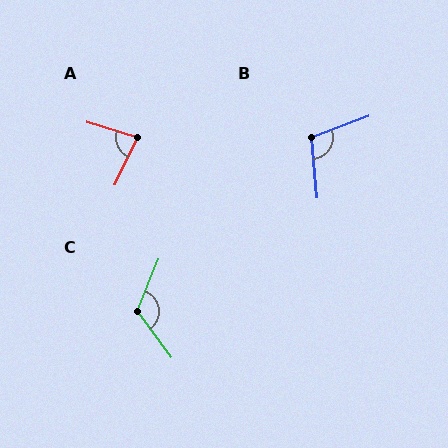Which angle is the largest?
C, at approximately 121 degrees.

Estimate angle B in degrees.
Approximately 105 degrees.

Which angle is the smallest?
A, at approximately 81 degrees.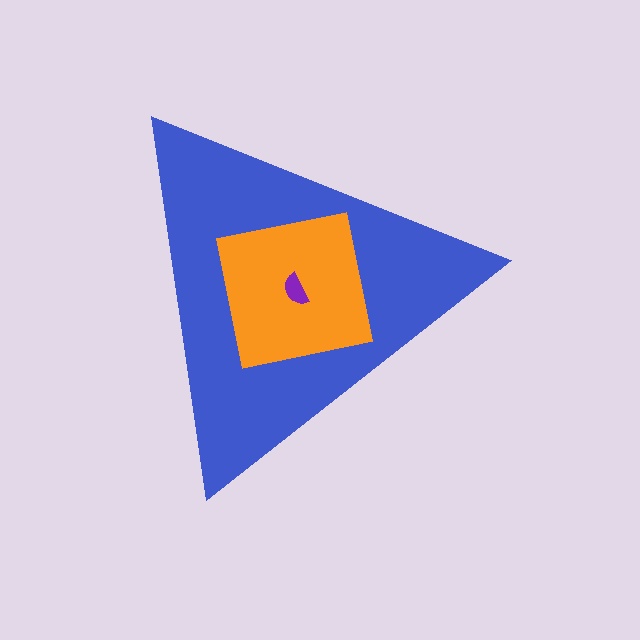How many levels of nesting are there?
3.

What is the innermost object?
The purple semicircle.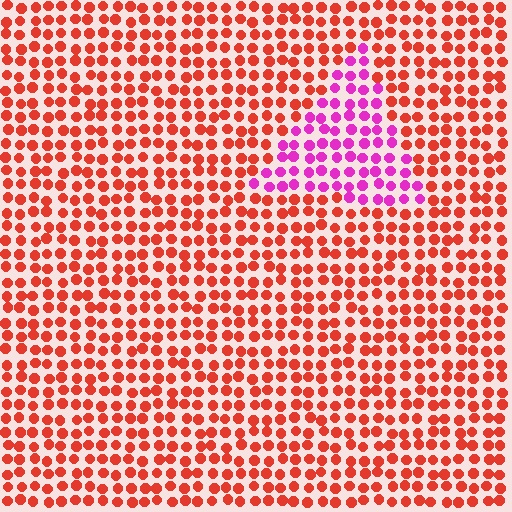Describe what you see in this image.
The image is filled with small red elements in a uniform arrangement. A triangle-shaped region is visible where the elements are tinted to a slightly different hue, forming a subtle color boundary.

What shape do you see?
I see a triangle.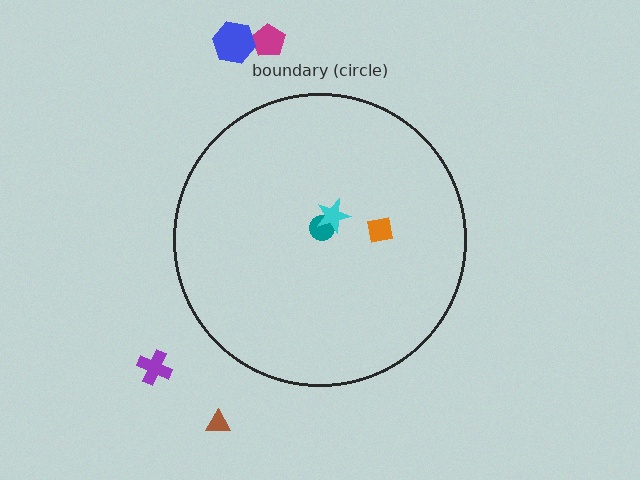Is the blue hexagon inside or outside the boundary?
Outside.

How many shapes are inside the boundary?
3 inside, 4 outside.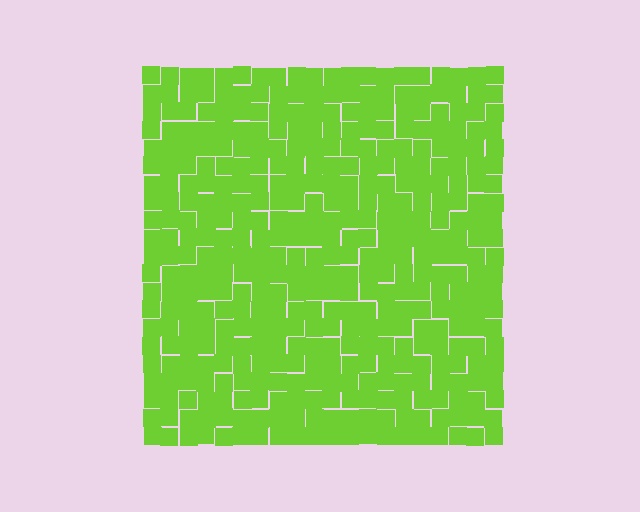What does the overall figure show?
The overall figure shows a square.